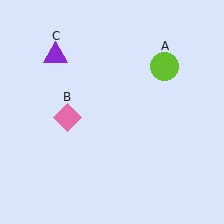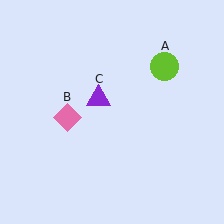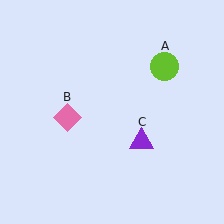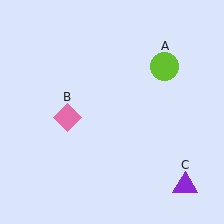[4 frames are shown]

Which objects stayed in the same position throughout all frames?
Lime circle (object A) and pink diamond (object B) remained stationary.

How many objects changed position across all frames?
1 object changed position: purple triangle (object C).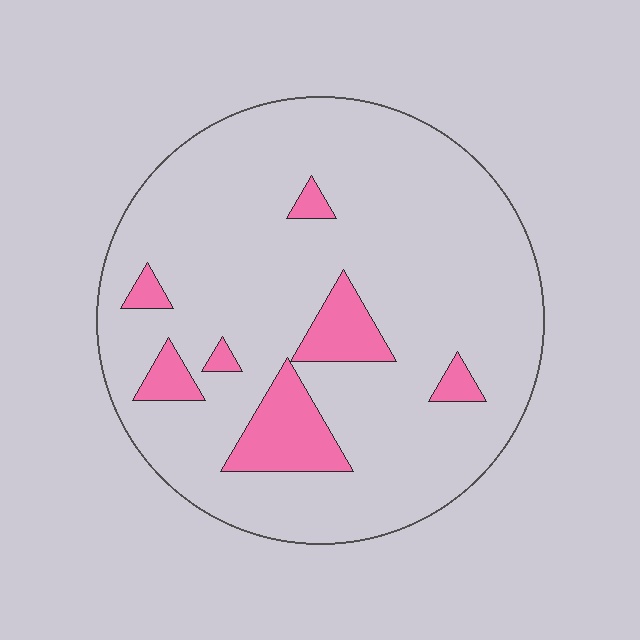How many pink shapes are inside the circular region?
7.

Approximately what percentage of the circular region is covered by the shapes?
Approximately 15%.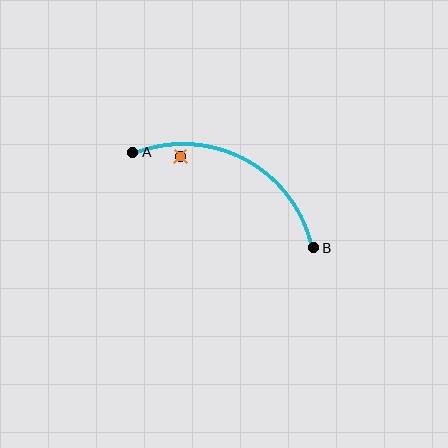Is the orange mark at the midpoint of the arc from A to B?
No — the orange mark does not lie on the arc at all. It sits slightly inside the curve.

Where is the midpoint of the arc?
The arc midpoint is the point on the curve farthest from the straight line joining A and B. It sits above that line.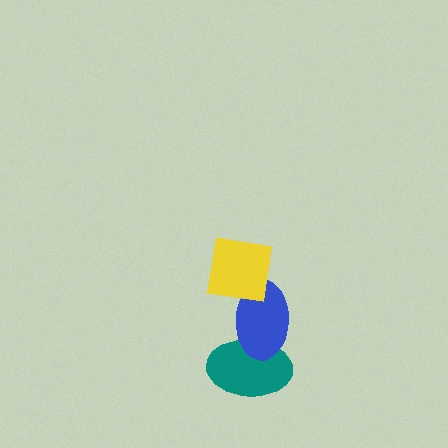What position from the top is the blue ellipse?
The blue ellipse is 2nd from the top.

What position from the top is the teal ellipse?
The teal ellipse is 3rd from the top.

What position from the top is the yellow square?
The yellow square is 1st from the top.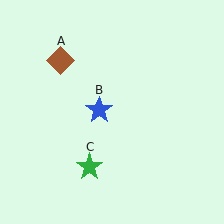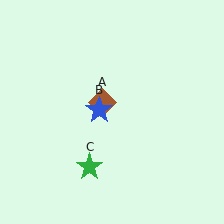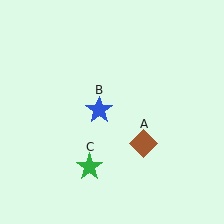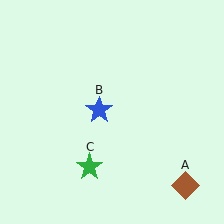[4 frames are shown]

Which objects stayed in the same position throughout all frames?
Blue star (object B) and green star (object C) remained stationary.